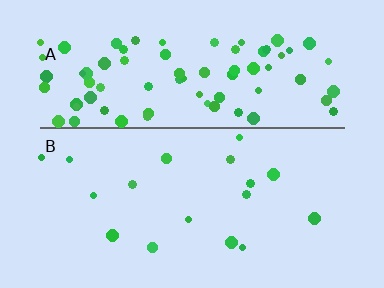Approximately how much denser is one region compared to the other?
Approximately 4.8× — region A over region B.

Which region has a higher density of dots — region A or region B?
A (the top).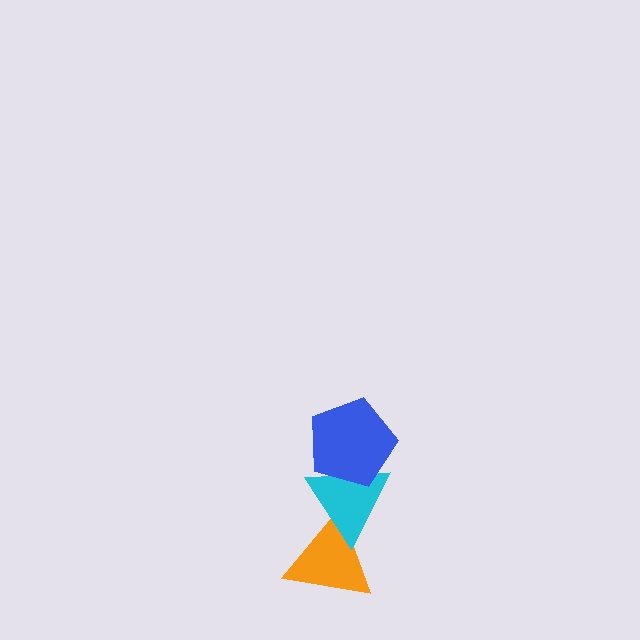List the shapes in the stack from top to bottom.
From top to bottom: the blue pentagon, the cyan triangle, the orange triangle.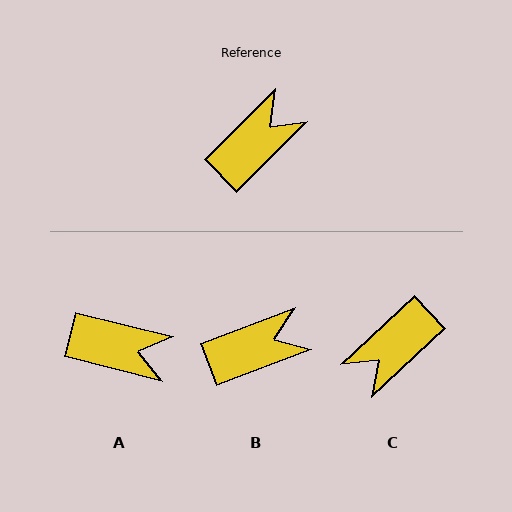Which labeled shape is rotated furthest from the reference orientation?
C, about 178 degrees away.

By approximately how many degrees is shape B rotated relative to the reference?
Approximately 24 degrees clockwise.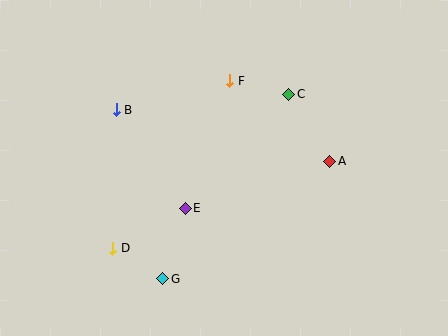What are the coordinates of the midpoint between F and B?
The midpoint between F and B is at (173, 95).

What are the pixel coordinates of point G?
Point G is at (163, 279).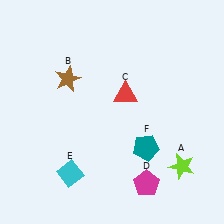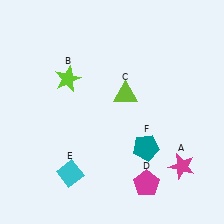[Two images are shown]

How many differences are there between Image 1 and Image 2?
There are 3 differences between the two images.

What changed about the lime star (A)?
In Image 1, A is lime. In Image 2, it changed to magenta.